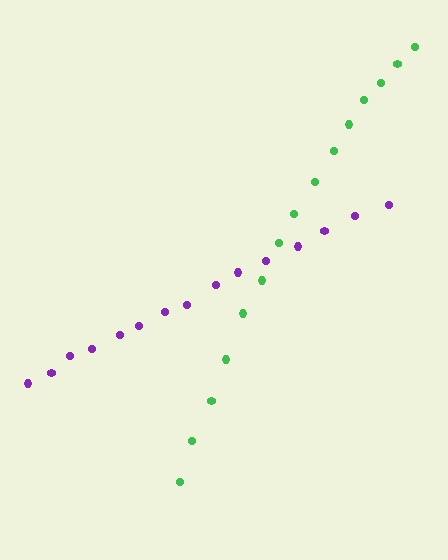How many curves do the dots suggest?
There are 2 distinct paths.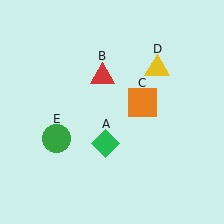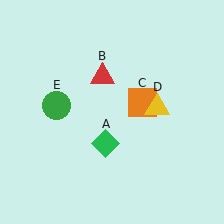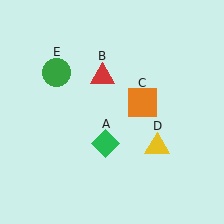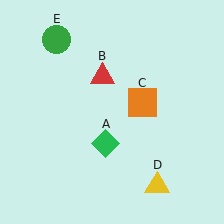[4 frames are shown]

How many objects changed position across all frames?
2 objects changed position: yellow triangle (object D), green circle (object E).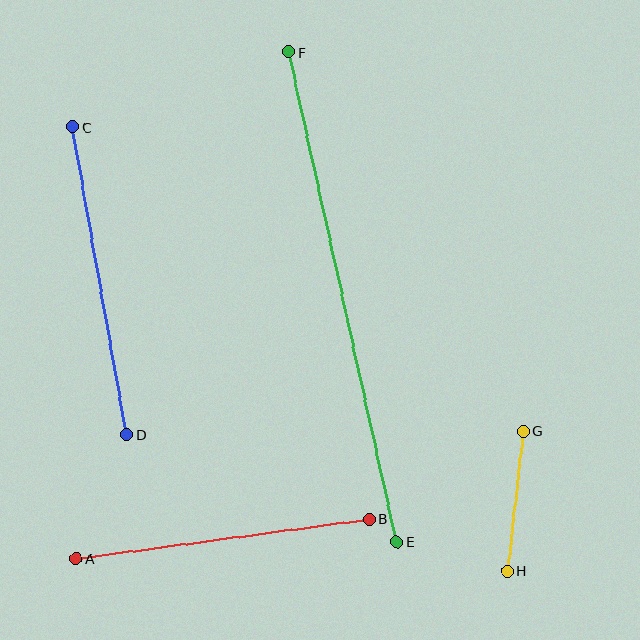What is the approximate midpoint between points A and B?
The midpoint is at approximately (223, 539) pixels.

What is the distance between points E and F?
The distance is approximately 501 pixels.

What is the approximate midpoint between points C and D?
The midpoint is at approximately (99, 281) pixels.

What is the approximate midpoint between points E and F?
The midpoint is at approximately (343, 297) pixels.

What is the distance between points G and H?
The distance is approximately 141 pixels.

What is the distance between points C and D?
The distance is approximately 312 pixels.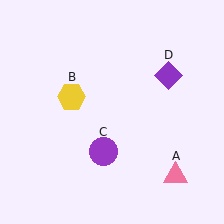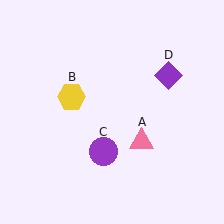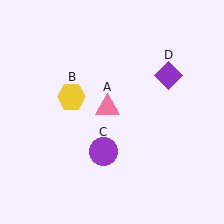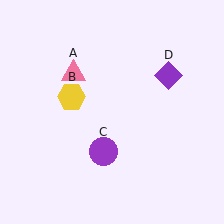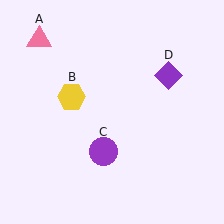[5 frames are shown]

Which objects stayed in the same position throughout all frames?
Yellow hexagon (object B) and purple circle (object C) and purple diamond (object D) remained stationary.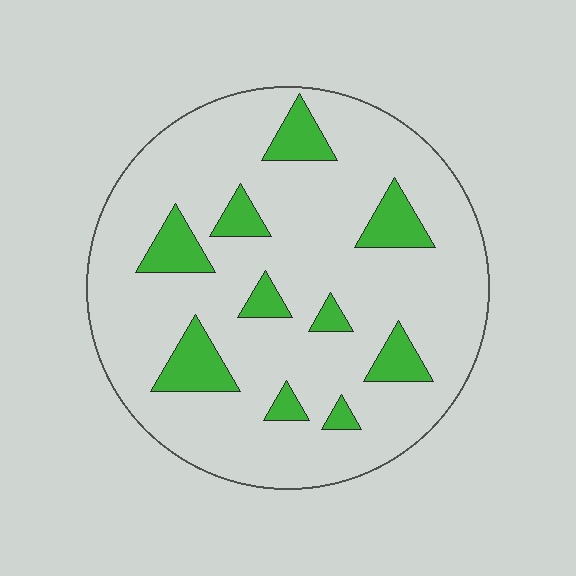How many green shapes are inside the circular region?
10.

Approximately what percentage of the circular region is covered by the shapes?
Approximately 15%.